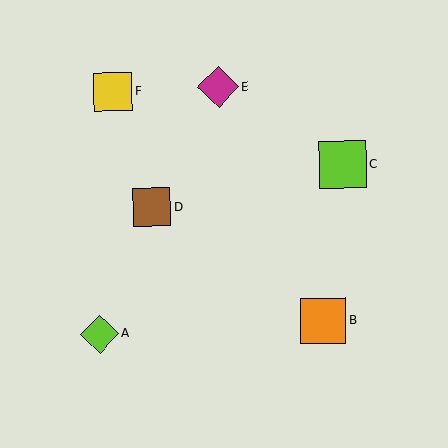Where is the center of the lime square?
The center of the lime square is at (343, 164).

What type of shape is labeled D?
Shape D is a brown square.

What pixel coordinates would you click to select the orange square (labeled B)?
Click at (323, 321) to select the orange square B.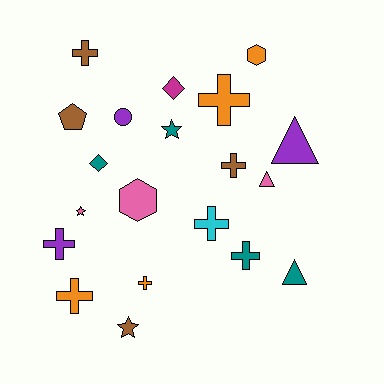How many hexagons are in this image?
There are 2 hexagons.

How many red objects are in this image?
There are no red objects.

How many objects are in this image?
There are 20 objects.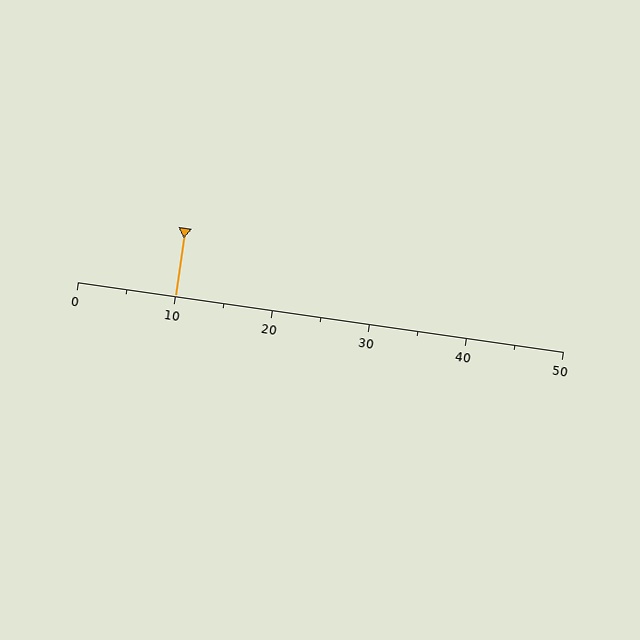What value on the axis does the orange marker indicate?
The marker indicates approximately 10.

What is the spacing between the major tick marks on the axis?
The major ticks are spaced 10 apart.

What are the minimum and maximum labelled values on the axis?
The axis runs from 0 to 50.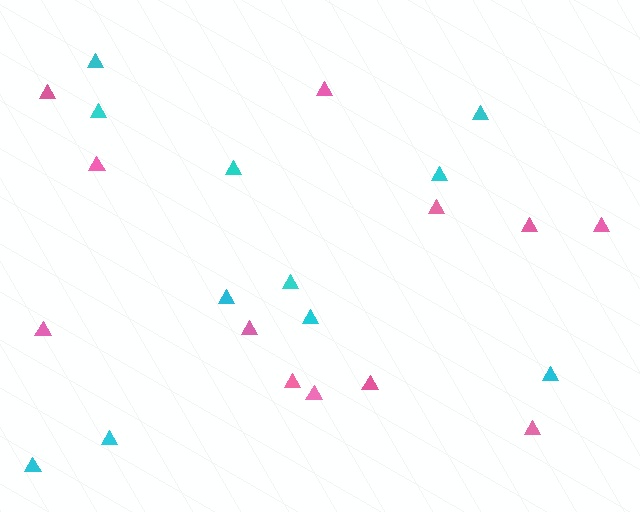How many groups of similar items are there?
There are 2 groups: one group of cyan triangles (11) and one group of pink triangles (12).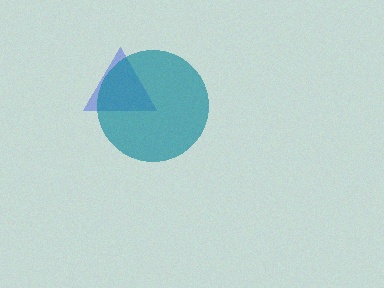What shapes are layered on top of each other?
The layered shapes are: a blue triangle, a teal circle.